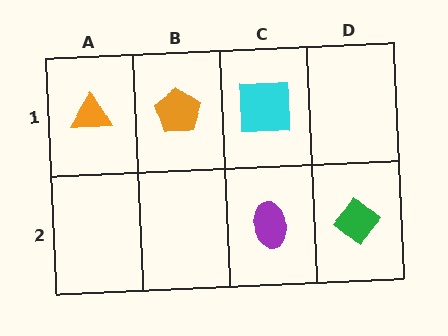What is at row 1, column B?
An orange pentagon.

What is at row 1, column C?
A cyan square.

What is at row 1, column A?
An orange triangle.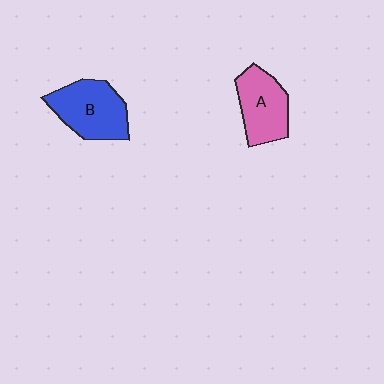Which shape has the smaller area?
Shape A (pink).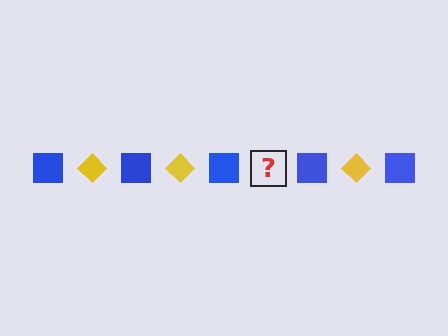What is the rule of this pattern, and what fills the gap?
The rule is that the pattern alternates between blue square and yellow diamond. The gap should be filled with a yellow diamond.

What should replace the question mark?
The question mark should be replaced with a yellow diamond.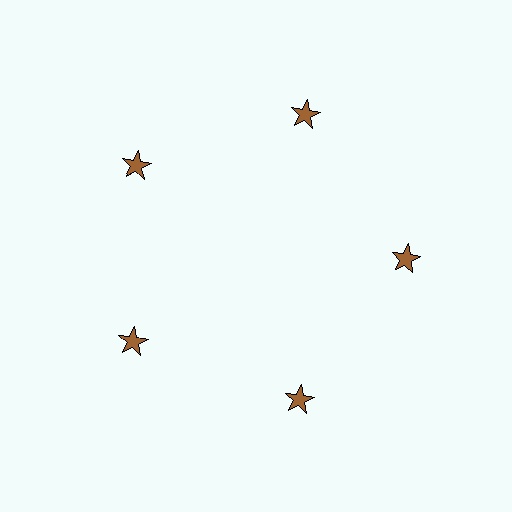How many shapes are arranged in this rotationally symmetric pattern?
There are 5 shapes, arranged in 5 groups of 1.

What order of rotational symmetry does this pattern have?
This pattern has 5-fold rotational symmetry.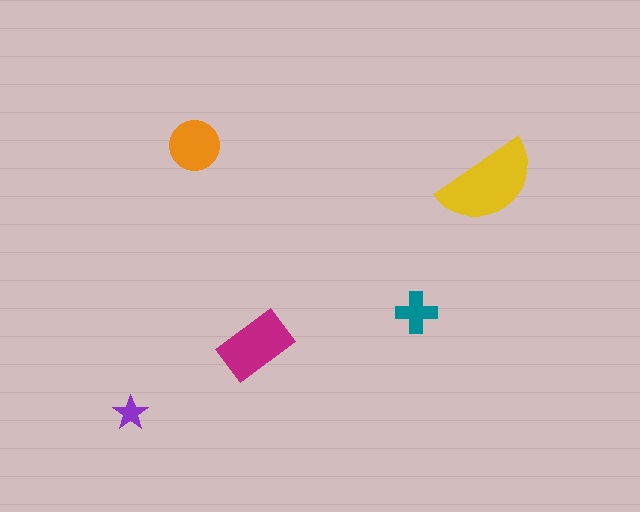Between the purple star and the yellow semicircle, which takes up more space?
The yellow semicircle.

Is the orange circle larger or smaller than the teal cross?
Larger.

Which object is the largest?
The yellow semicircle.